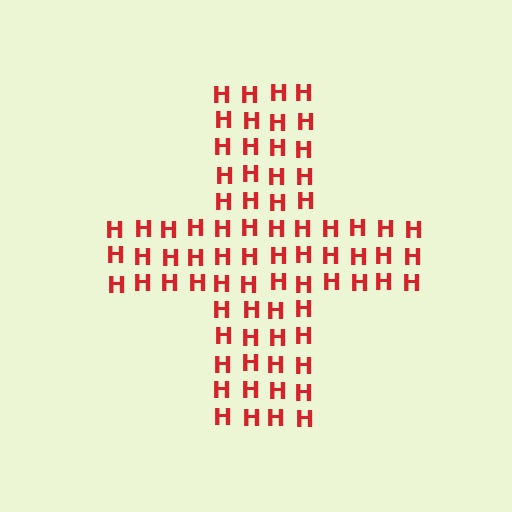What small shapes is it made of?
It is made of small letter H's.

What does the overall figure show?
The overall figure shows a cross.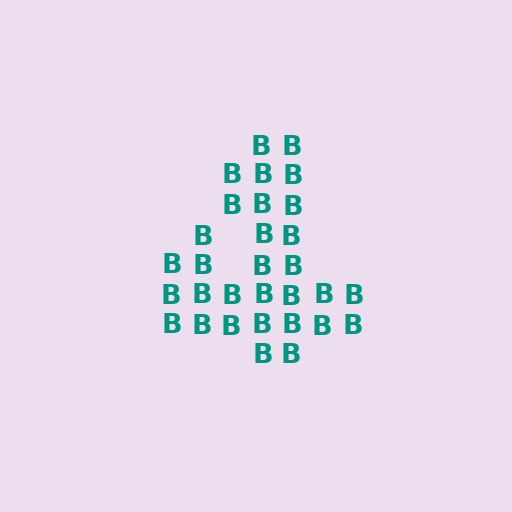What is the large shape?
The large shape is the digit 4.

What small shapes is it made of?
It is made of small letter B's.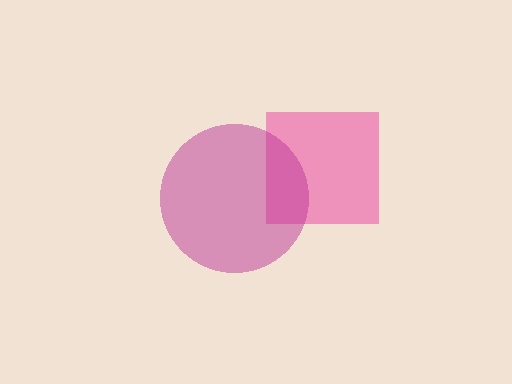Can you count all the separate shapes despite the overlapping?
Yes, there are 2 separate shapes.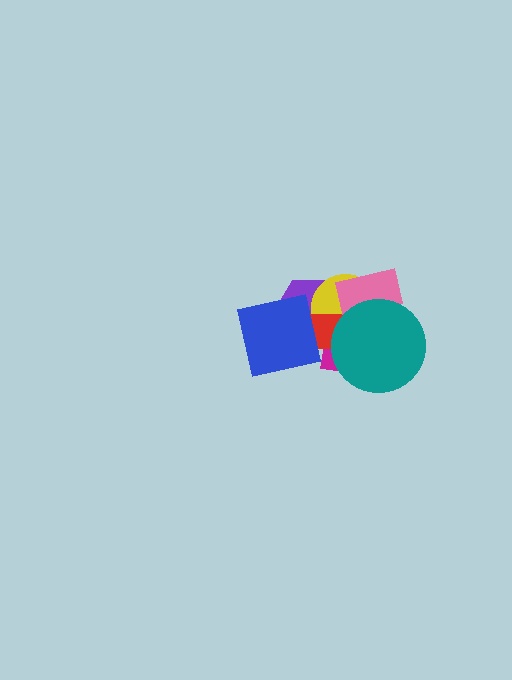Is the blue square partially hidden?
No, no other shape covers it.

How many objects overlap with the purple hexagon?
4 objects overlap with the purple hexagon.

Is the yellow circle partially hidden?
Yes, it is partially covered by another shape.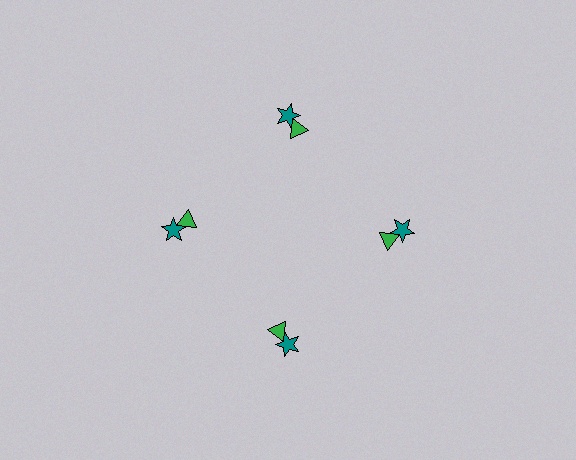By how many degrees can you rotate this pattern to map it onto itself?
The pattern maps onto itself every 90 degrees of rotation.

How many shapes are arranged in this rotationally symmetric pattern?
There are 8 shapes, arranged in 4 groups of 2.